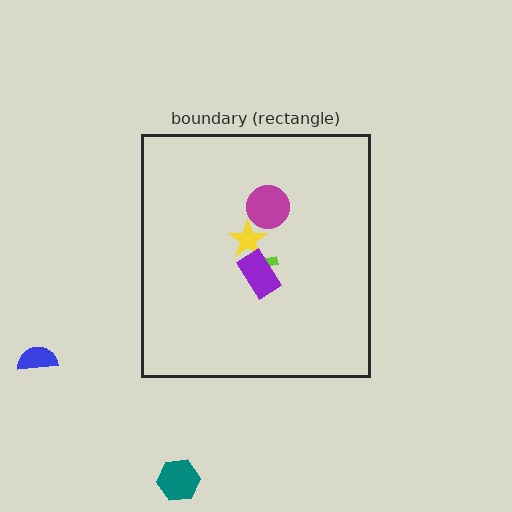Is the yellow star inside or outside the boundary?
Inside.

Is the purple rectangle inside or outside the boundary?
Inside.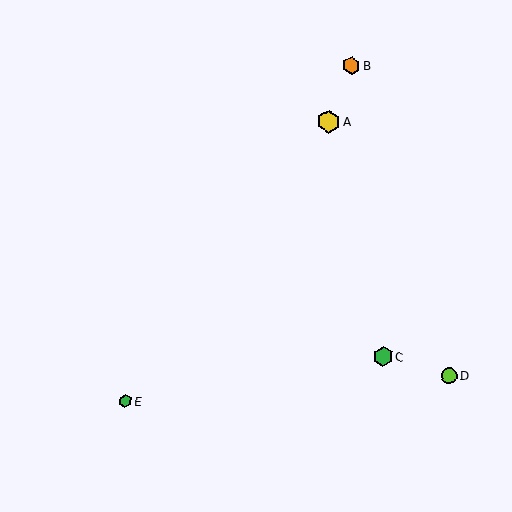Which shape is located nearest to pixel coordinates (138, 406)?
The green hexagon (labeled E) at (125, 401) is nearest to that location.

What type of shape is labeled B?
Shape B is an orange hexagon.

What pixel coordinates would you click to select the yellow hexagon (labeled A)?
Click at (328, 122) to select the yellow hexagon A.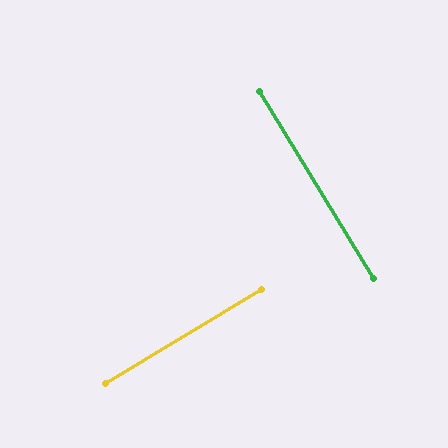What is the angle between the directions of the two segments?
Approximately 90 degrees.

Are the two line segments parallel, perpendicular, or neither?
Perpendicular — they meet at approximately 90°.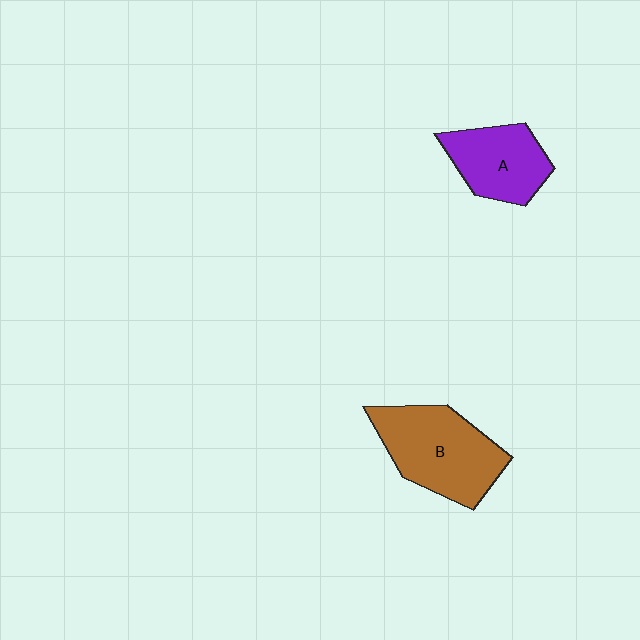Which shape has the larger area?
Shape B (brown).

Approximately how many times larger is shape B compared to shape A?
Approximately 1.4 times.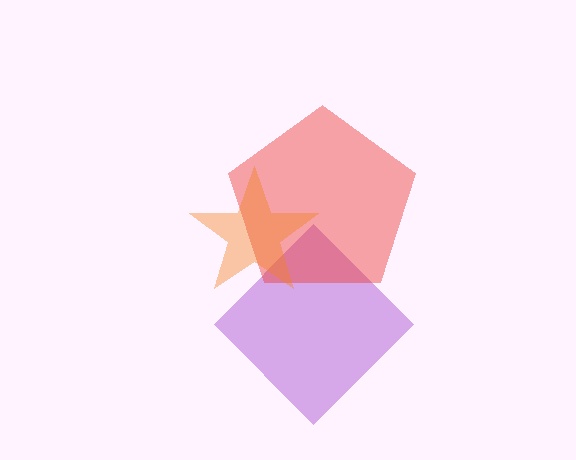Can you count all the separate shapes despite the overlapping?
Yes, there are 3 separate shapes.